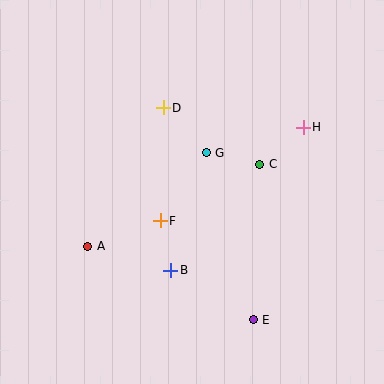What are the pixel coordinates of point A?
Point A is at (88, 246).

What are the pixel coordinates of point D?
Point D is at (163, 108).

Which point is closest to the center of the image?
Point G at (206, 153) is closest to the center.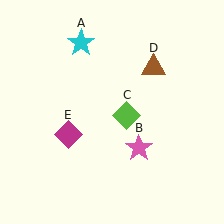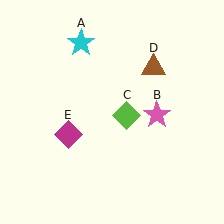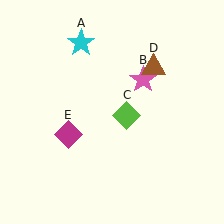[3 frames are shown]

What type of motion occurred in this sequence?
The pink star (object B) rotated counterclockwise around the center of the scene.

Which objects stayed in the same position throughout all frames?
Cyan star (object A) and lime diamond (object C) and brown triangle (object D) and magenta diamond (object E) remained stationary.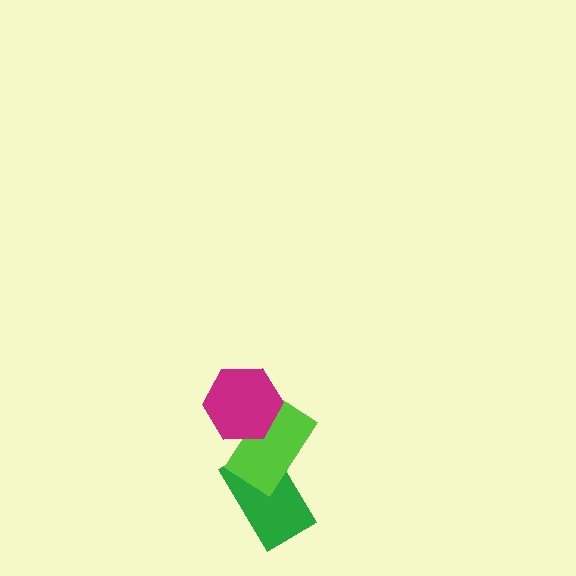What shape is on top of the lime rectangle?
The magenta hexagon is on top of the lime rectangle.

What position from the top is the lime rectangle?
The lime rectangle is 2nd from the top.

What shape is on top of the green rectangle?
The lime rectangle is on top of the green rectangle.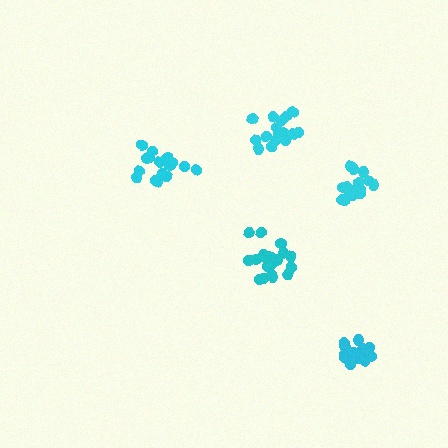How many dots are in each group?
Group 1: 20 dots, Group 2: 19 dots, Group 3: 16 dots, Group 4: 17 dots, Group 5: 17 dots (89 total).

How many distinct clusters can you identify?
There are 5 distinct clusters.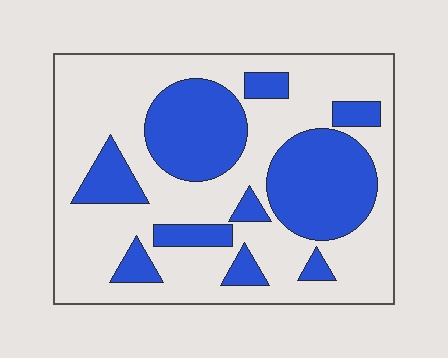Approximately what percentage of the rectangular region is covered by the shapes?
Approximately 35%.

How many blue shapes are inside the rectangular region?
10.